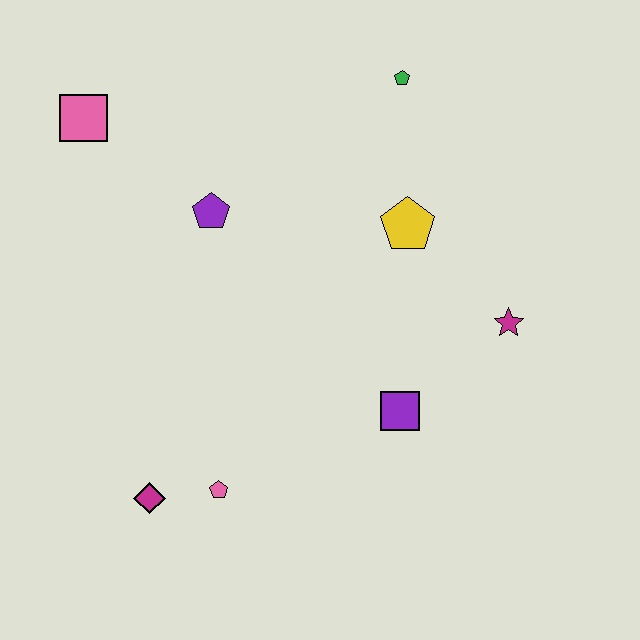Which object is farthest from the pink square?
The magenta star is farthest from the pink square.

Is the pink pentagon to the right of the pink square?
Yes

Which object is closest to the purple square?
The magenta star is closest to the purple square.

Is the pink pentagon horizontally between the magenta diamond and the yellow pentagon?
Yes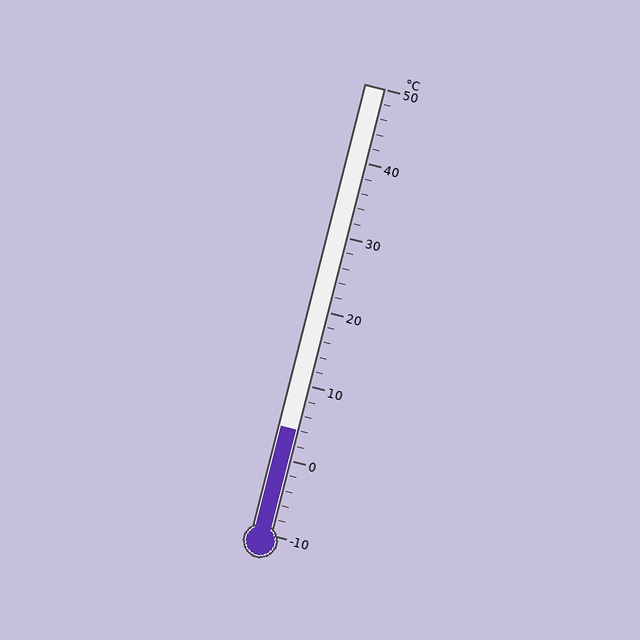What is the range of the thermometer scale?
The thermometer scale ranges from -10°C to 50°C.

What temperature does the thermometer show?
The thermometer shows approximately 4°C.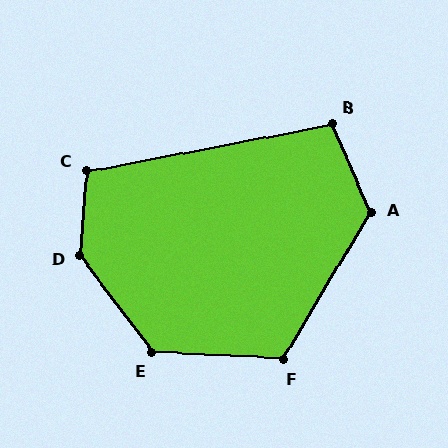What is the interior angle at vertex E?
Approximately 129 degrees (obtuse).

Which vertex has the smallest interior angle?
B, at approximately 103 degrees.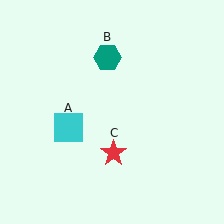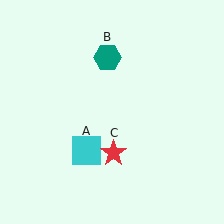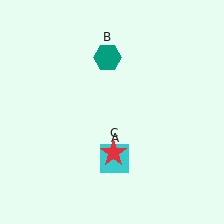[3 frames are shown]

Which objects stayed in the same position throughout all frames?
Teal hexagon (object B) and red star (object C) remained stationary.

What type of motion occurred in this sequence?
The cyan square (object A) rotated counterclockwise around the center of the scene.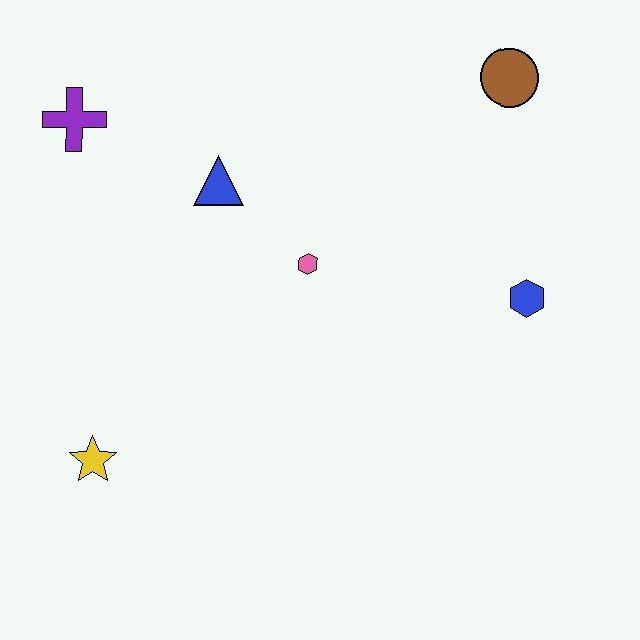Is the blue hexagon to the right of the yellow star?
Yes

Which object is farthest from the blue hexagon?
The purple cross is farthest from the blue hexagon.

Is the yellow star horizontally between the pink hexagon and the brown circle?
No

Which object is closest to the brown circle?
The blue hexagon is closest to the brown circle.